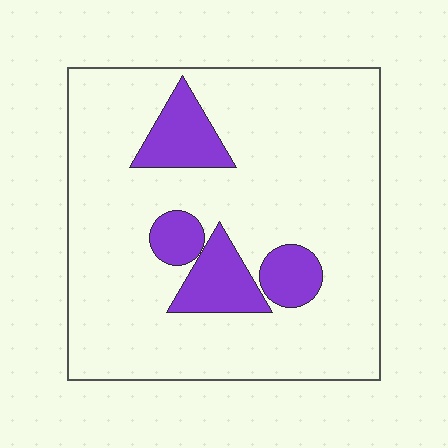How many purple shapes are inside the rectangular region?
4.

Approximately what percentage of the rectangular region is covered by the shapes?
Approximately 15%.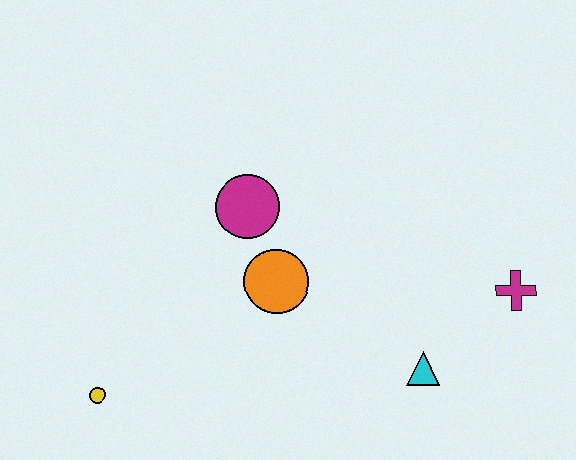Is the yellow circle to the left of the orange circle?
Yes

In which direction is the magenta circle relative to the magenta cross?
The magenta circle is to the left of the magenta cross.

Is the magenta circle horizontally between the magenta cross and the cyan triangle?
No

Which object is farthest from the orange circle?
The magenta cross is farthest from the orange circle.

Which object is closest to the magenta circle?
The orange circle is closest to the magenta circle.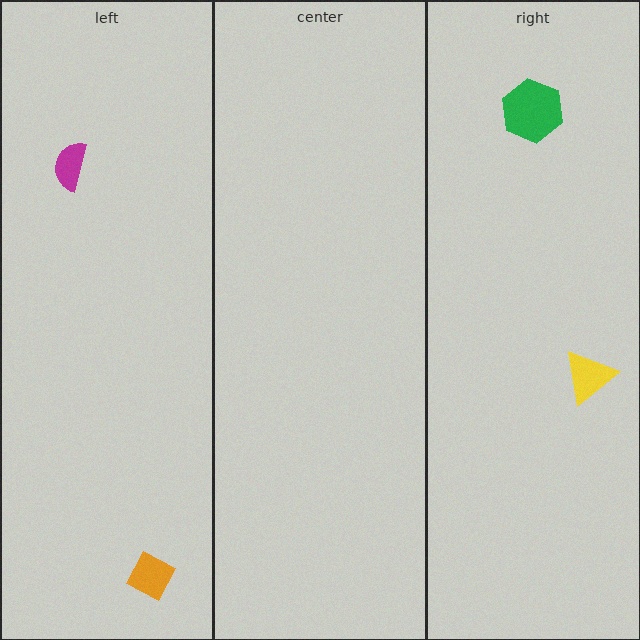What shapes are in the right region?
The yellow triangle, the green hexagon.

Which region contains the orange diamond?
The left region.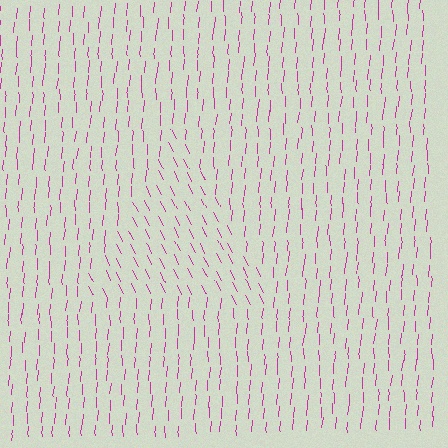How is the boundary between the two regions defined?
The boundary is defined purely by a change in line orientation (approximately 31 degrees difference). All lines are the same color and thickness.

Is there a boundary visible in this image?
Yes, there is a texture boundary formed by a change in line orientation.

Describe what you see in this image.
The image is filled with small magenta line segments. A triangle region in the image has lines oriented differently from the surrounding lines, creating a visible texture boundary.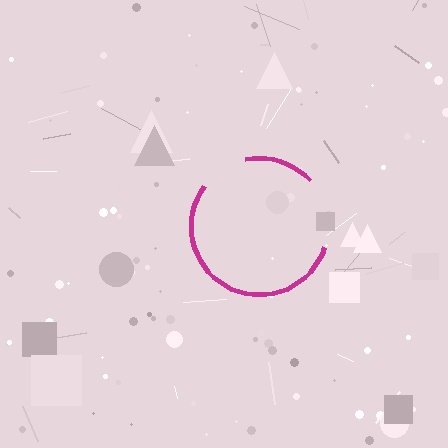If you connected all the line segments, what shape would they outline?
They would outline a circle.